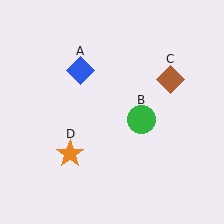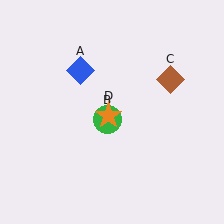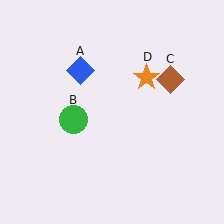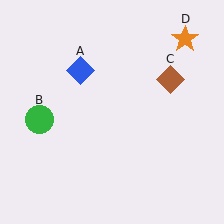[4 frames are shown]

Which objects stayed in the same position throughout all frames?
Blue diamond (object A) and brown diamond (object C) remained stationary.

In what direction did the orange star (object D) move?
The orange star (object D) moved up and to the right.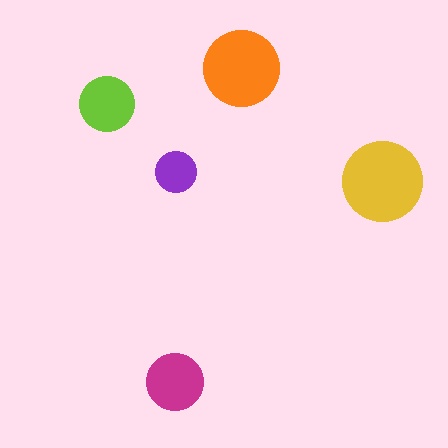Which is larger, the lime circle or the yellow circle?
The yellow one.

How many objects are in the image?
There are 5 objects in the image.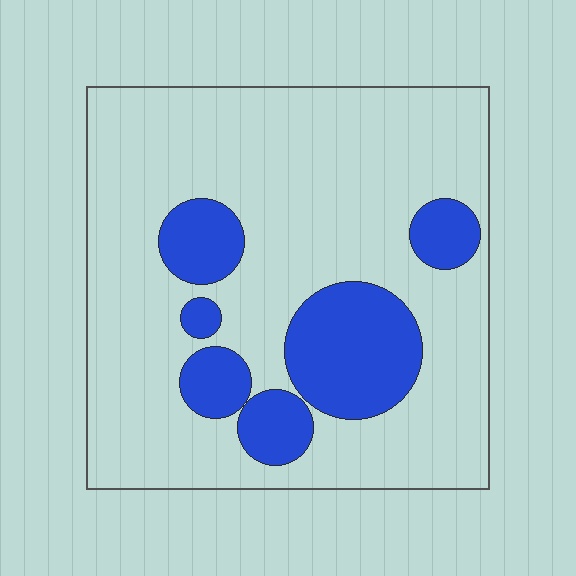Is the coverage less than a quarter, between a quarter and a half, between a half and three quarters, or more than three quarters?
Less than a quarter.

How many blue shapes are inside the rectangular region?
6.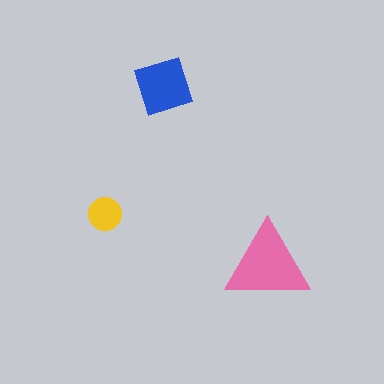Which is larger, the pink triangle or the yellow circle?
The pink triangle.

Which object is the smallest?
The yellow circle.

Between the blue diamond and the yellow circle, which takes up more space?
The blue diamond.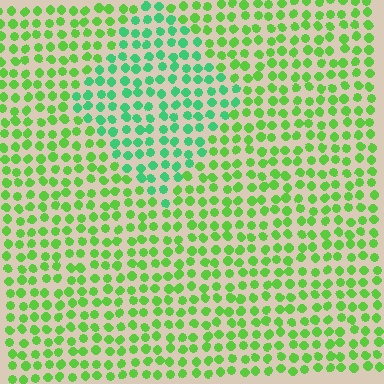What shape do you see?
I see a diamond.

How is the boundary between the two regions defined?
The boundary is defined purely by a slight shift in hue (about 36 degrees). Spacing, size, and orientation are identical on both sides.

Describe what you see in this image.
The image is filled with small lime elements in a uniform arrangement. A diamond-shaped region is visible where the elements are tinted to a slightly different hue, forming a subtle color boundary.